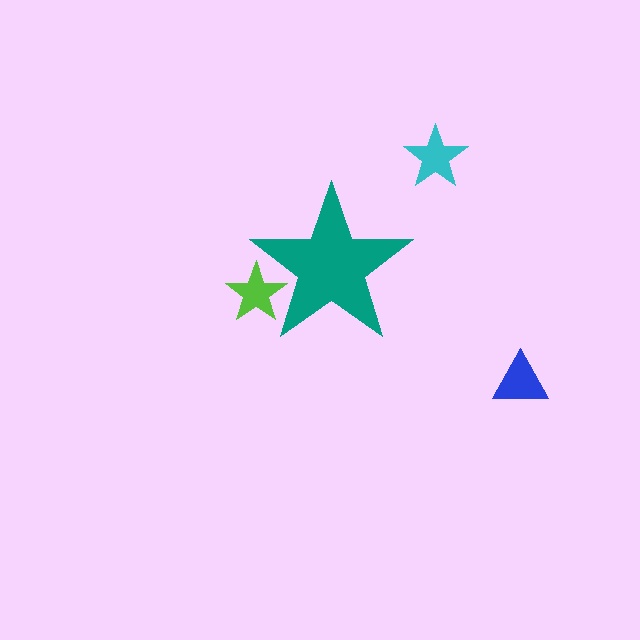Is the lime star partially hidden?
Yes, the lime star is partially hidden behind the teal star.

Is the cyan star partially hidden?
No, the cyan star is fully visible.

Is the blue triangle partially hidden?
No, the blue triangle is fully visible.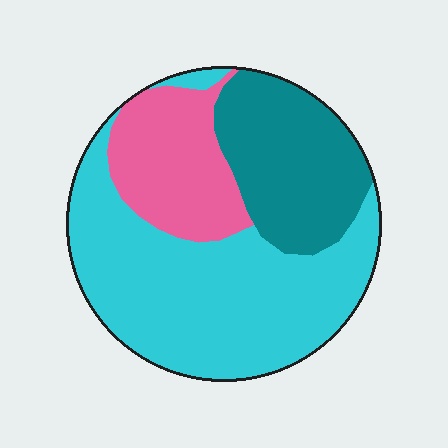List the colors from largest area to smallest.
From largest to smallest: cyan, teal, pink.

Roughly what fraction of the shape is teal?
Teal covers 26% of the shape.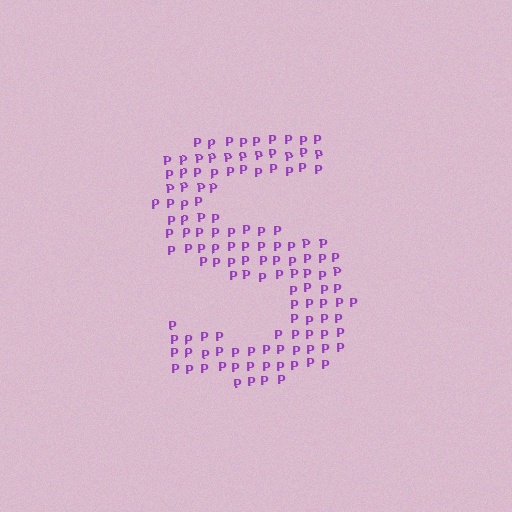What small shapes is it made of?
It is made of small letter P's.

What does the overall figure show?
The overall figure shows the letter S.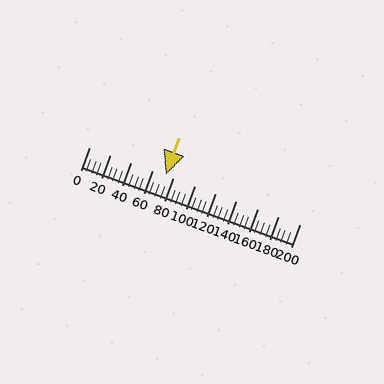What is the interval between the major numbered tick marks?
The major tick marks are spaced 20 units apart.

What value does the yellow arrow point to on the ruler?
The yellow arrow points to approximately 73.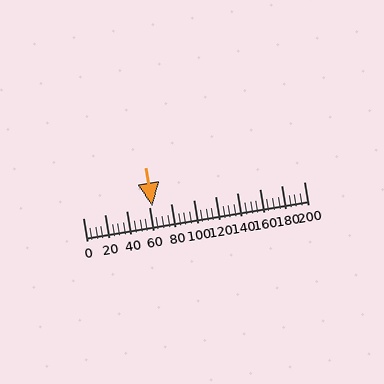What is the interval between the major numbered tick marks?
The major tick marks are spaced 20 units apart.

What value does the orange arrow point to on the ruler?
The orange arrow points to approximately 63.